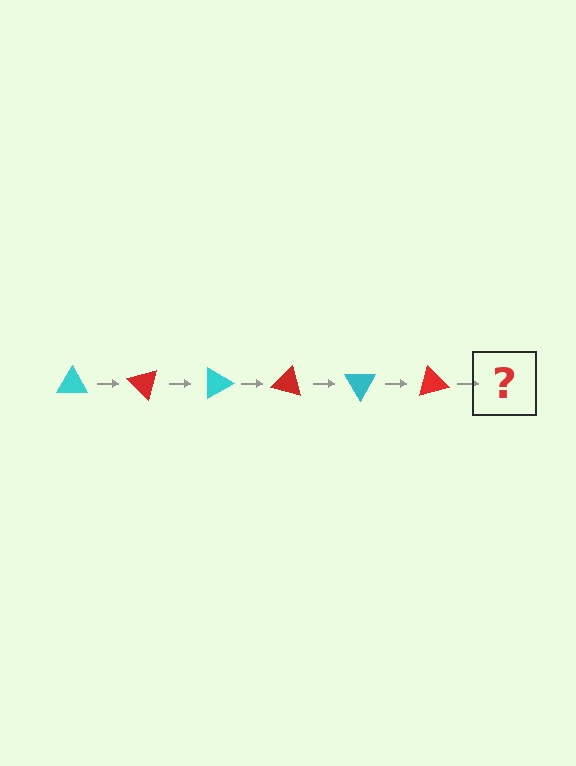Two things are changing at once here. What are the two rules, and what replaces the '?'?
The two rules are that it rotates 45 degrees each step and the color cycles through cyan and red. The '?' should be a cyan triangle, rotated 270 degrees from the start.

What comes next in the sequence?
The next element should be a cyan triangle, rotated 270 degrees from the start.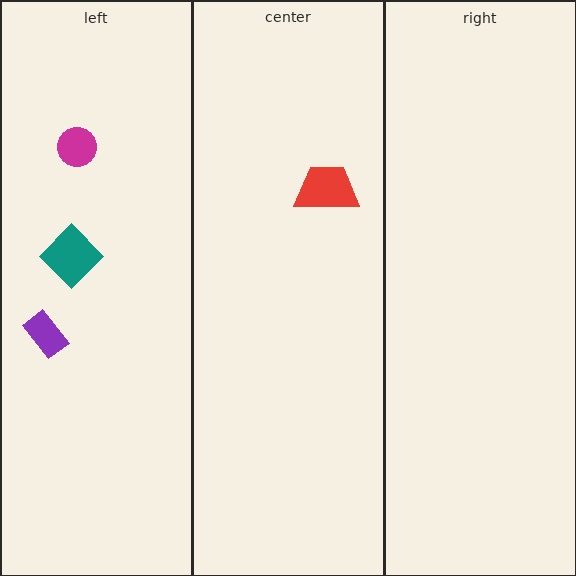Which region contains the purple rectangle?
The left region.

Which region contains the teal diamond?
The left region.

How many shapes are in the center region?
1.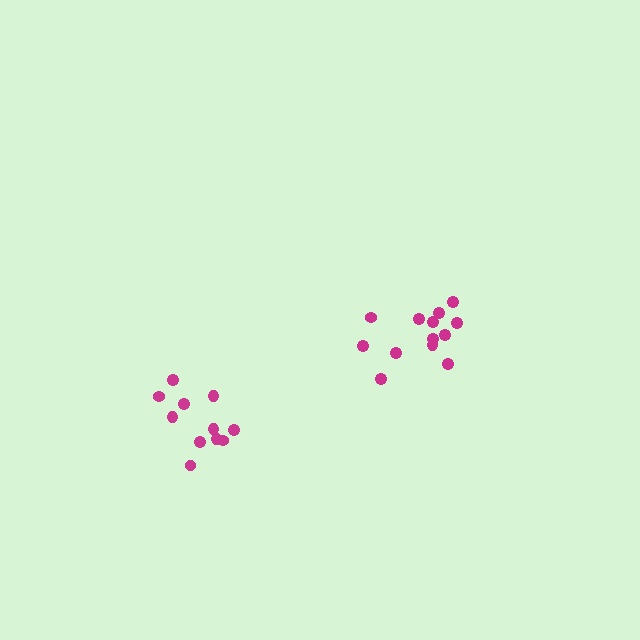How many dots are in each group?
Group 1: 13 dots, Group 2: 11 dots (24 total).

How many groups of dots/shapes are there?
There are 2 groups.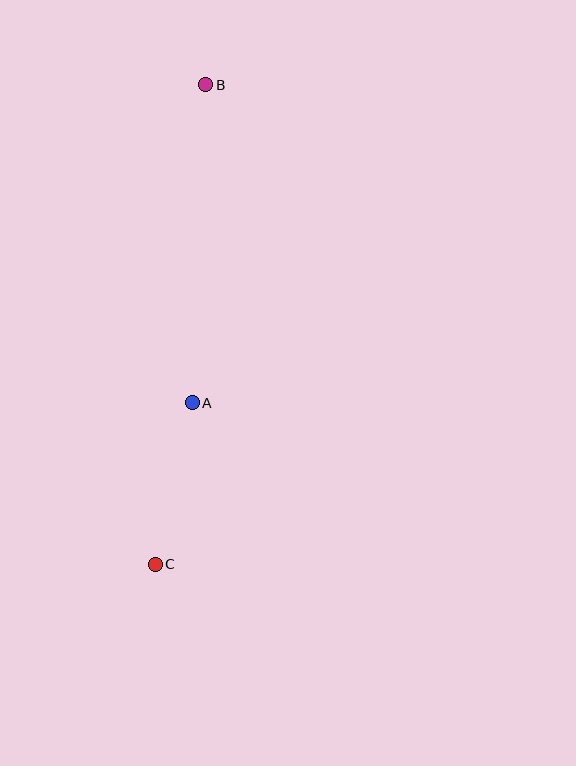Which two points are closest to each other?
Points A and C are closest to each other.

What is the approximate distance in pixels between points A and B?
The distance between A and B is approximately 319 pixels.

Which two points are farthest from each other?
Points B and C are farthest from each other.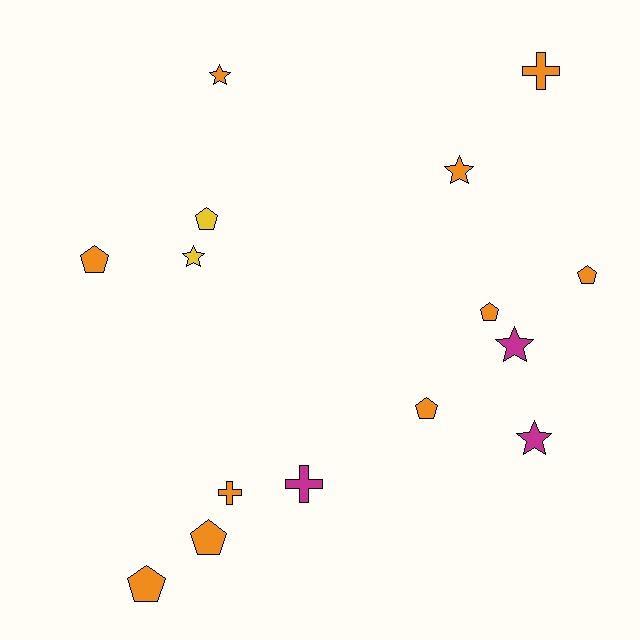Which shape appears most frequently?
Pentagon, with 7 objects.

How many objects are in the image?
There are 15 objects.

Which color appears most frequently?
Orange, with 10 objects.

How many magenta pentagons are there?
There are no magenta pentagons.